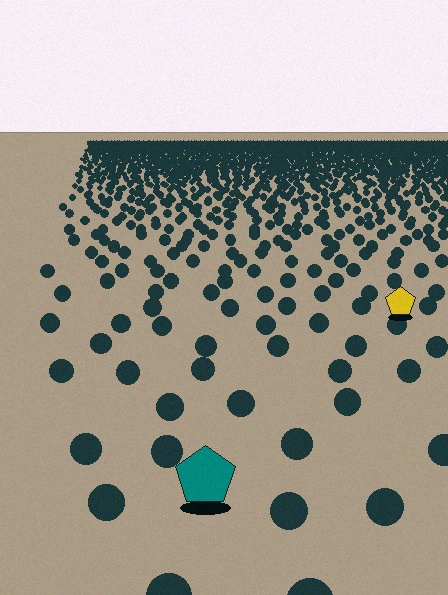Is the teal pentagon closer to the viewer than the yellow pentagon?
Yes. The teal pentagon is closer — you can tell from the texture gradient: the ground texture is coarser near it.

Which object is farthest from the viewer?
The yellow pentagon is farthest from the viewer. It appears smaller and the ground texture around it is denser.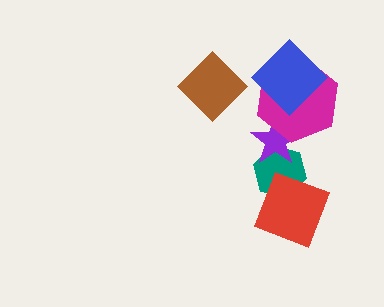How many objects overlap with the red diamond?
1 object overlaps with the red diamond.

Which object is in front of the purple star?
The magenta hexagon is in front of the purple star.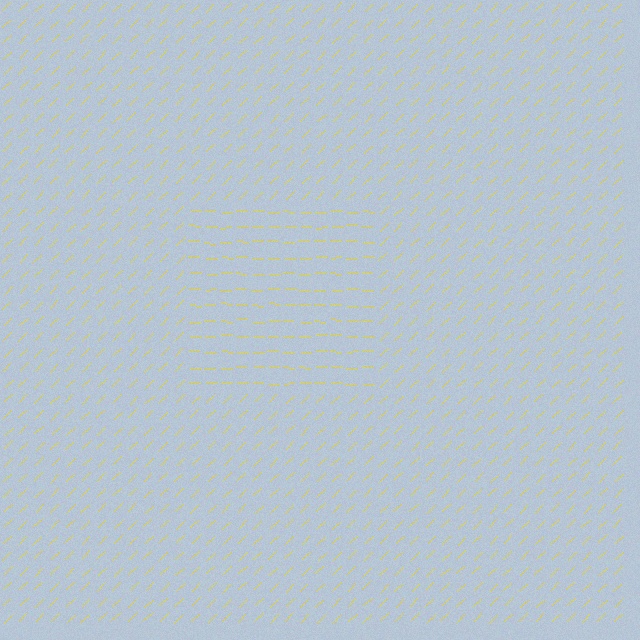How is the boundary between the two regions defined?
The boundary is defined purely by a change in line orientation (approximately 45 degrees difference). All lines are the same color and thickness.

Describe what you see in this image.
The image is filled with small yellow line segments. A rectangle region in the image has lines oriented differently from the surrounding lines, creating a visible texture boundary.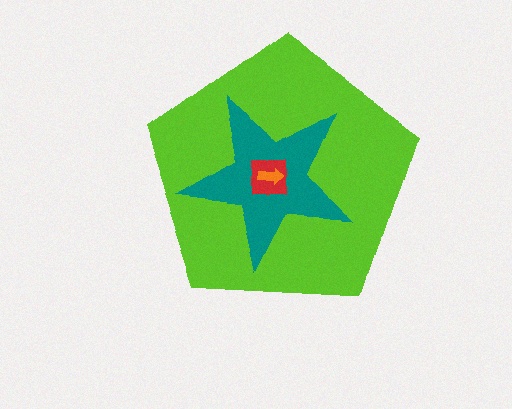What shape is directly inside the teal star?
The red square.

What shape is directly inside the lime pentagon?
The teal star.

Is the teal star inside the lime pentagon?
Yes.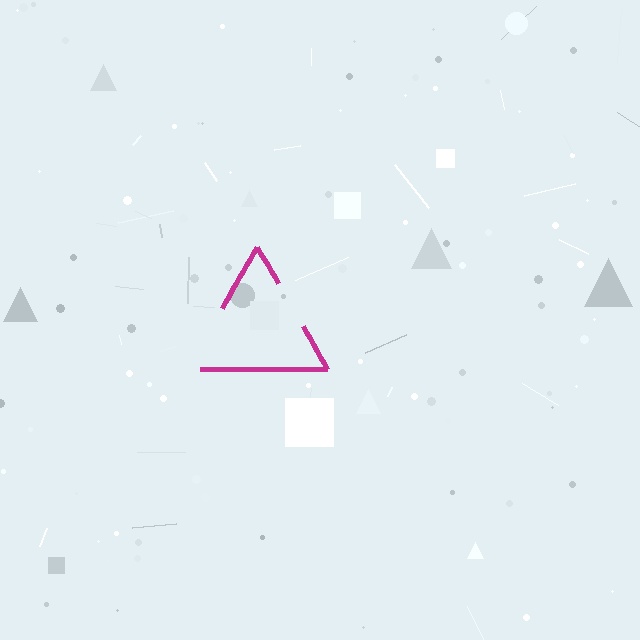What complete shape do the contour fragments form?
The contour fragments form a triangle.